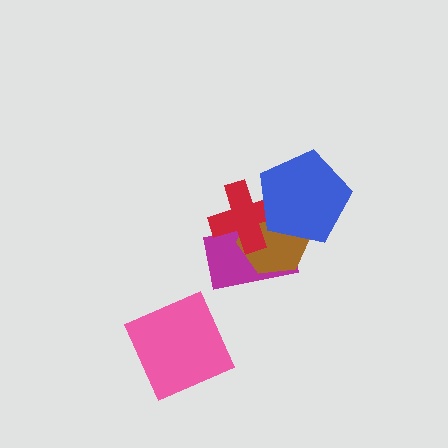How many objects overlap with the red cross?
3 objects overlap with the red cross.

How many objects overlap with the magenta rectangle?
3 objects overlap with the magenta rectangle.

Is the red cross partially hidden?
Yes, it is partially covered by another shape.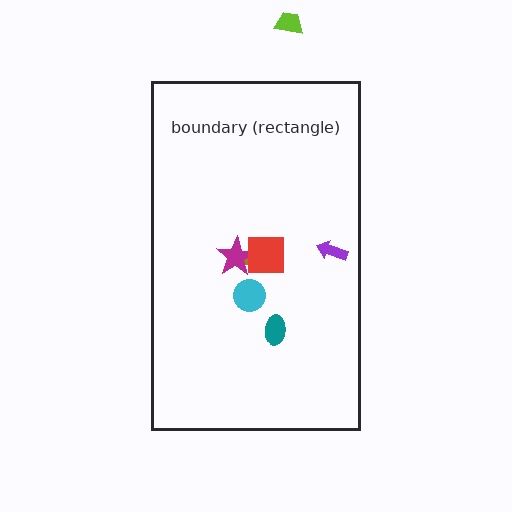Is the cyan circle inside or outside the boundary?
Inside.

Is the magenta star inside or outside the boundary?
Inside.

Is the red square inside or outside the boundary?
Inside.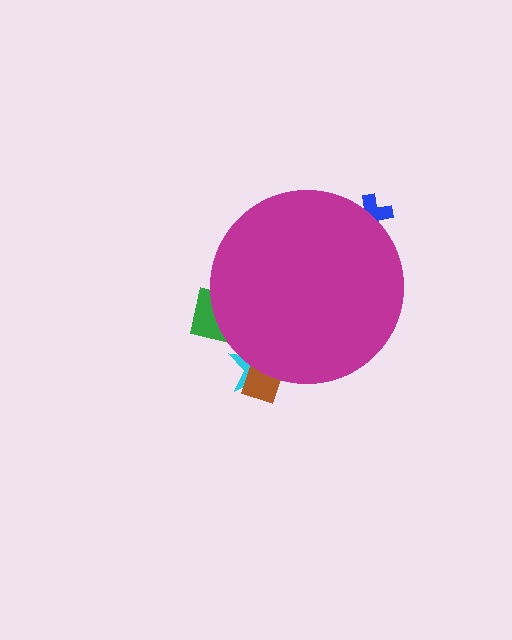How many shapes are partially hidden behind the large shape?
4 shapes are partially hidden.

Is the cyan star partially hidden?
Yes, the cyan star is partially hidden behind the magenta circle.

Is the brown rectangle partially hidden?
Yes, the brown rectangle is partially hidden behind the magenta circle.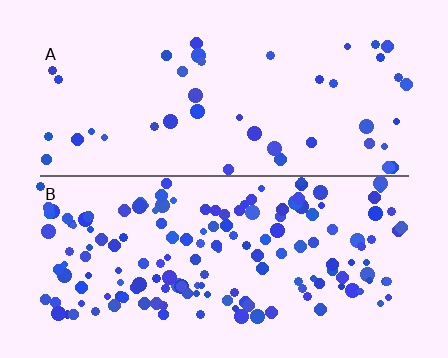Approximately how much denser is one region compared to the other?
Approximately 3.7× — region B over region A.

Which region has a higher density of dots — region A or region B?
B (the bottom).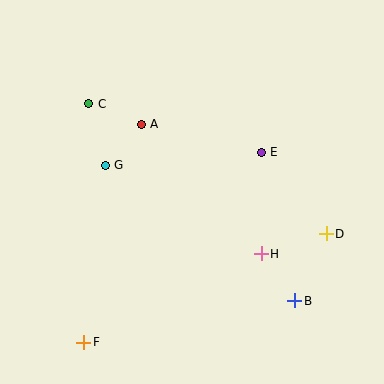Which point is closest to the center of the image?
Point E at (261, 152) is closest to the center.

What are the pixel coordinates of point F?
Point F is at (84, 342).